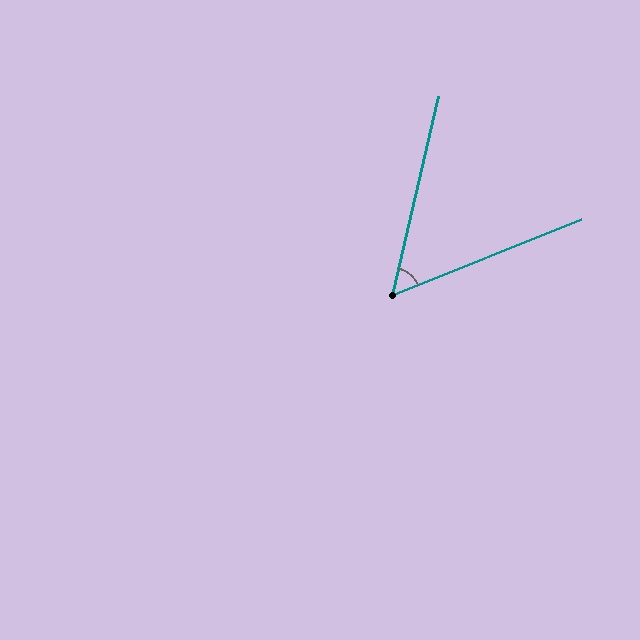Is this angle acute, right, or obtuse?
It is acute.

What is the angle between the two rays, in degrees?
Approximately 55 degrees.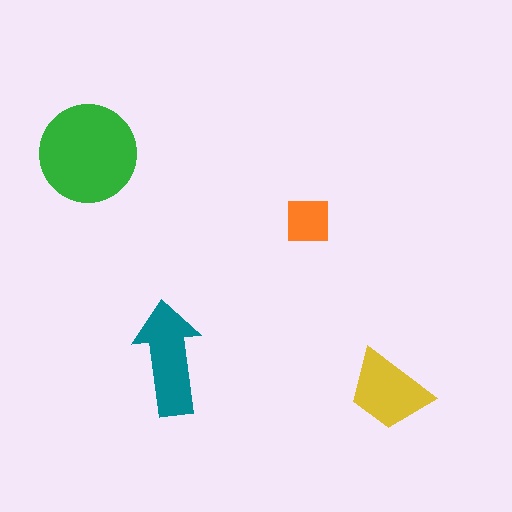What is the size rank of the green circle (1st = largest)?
1st.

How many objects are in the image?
There are 4 objects in the image.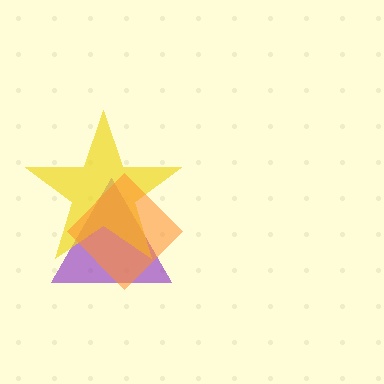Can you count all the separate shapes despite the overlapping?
Yes, there are 3 separate shapes.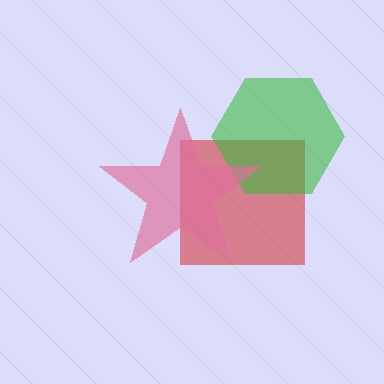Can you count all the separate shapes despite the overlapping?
Yes, there are 3 separate shapes.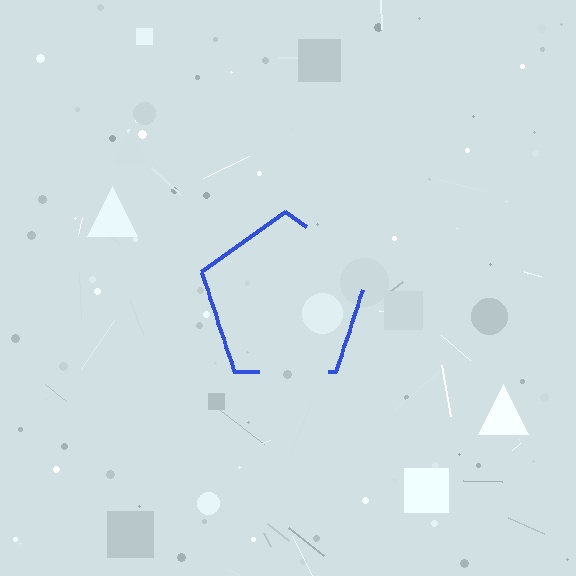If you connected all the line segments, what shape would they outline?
They would outline a pentagon.